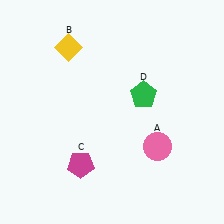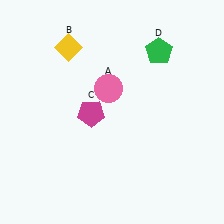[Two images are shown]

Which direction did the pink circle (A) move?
The pink circle (A) moved up.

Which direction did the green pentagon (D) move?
The green pentagon (D) moved up.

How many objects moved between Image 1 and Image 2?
3 objects moved between the two images.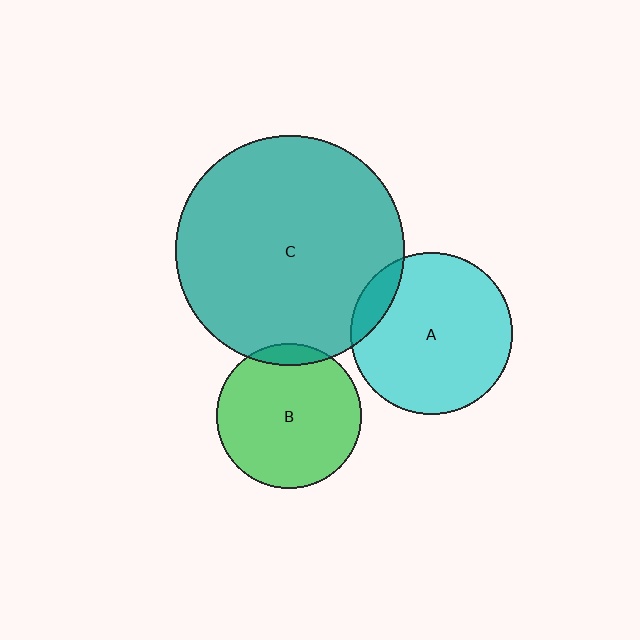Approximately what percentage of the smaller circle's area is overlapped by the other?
Approximately 10%.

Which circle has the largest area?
Circle C (teal).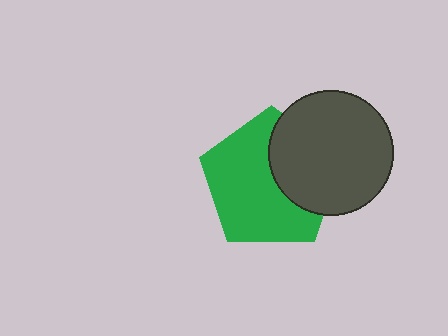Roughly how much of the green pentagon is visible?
About half of it is visible (roughly 65%).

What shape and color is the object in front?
The object in front is a dark gray circle.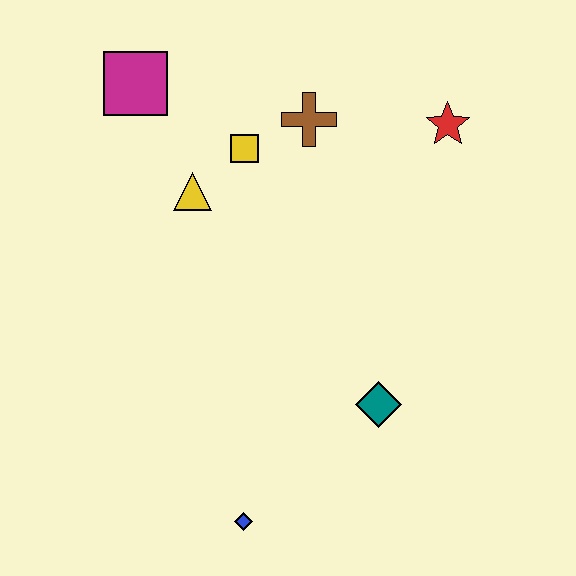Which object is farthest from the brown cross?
The blue diamond is farthest from the brown cross.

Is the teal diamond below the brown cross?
Yes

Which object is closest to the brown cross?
The yellow square is closest to the brown cross.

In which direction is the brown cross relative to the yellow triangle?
The brown cross is to the right of the yellow triangle.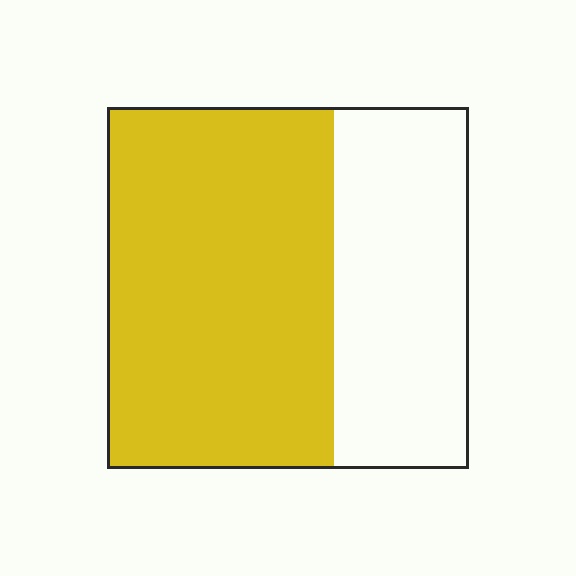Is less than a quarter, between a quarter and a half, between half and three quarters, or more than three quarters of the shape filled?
Between half and three quarters.